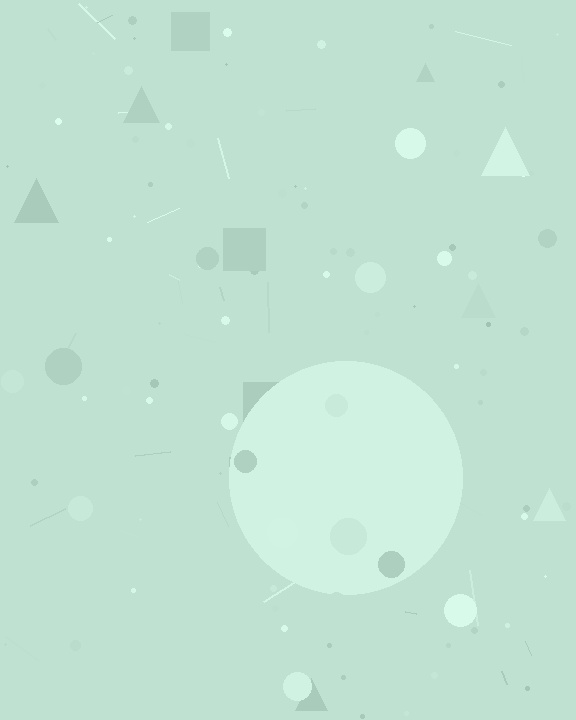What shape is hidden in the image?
A circle is hidden in the image.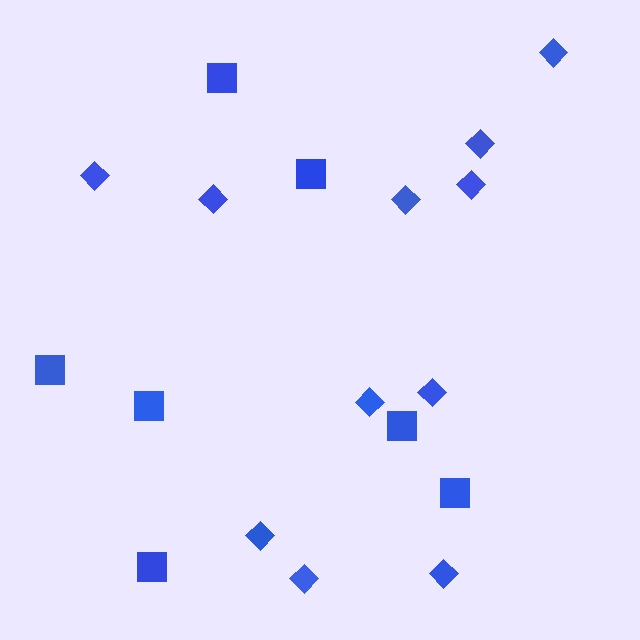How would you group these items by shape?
There are 2 groups: one group of squares (7) and one group of diamonds (11).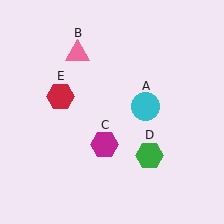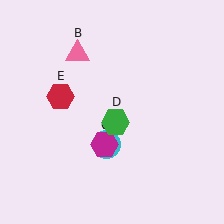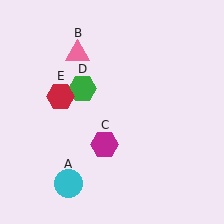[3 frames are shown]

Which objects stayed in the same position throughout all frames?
Pink triangle (object B) and magenta hexagon (object C) and red hexagon (object E) remained stationary.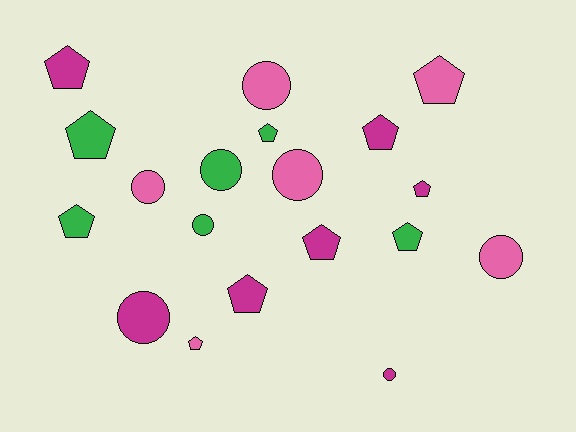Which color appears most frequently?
Magenta, with 7 objects.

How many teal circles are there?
There are no teal circles.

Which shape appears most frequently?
Pentagon, with 11 objects.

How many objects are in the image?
There are 19 objects.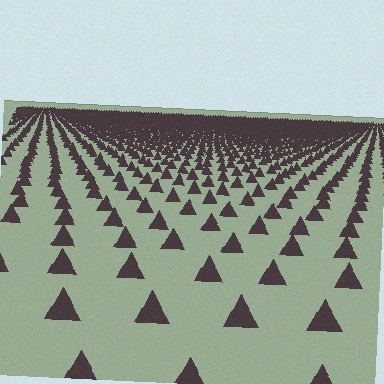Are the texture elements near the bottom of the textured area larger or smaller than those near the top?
Larger. Near the bottom, elements are closer to the viewer and appear at a bigger on-screen size.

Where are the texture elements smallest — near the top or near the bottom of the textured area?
Near the top.